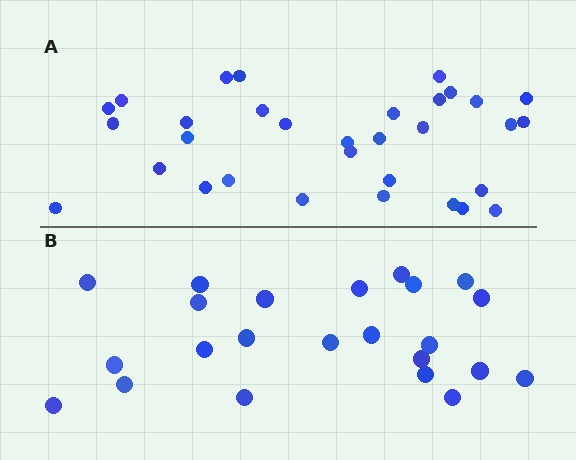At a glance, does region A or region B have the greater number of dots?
Region A (the top region) has more dots.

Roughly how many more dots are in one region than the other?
Region A has roughly 8 or so more dots than region B.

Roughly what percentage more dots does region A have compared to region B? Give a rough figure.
About 40% more.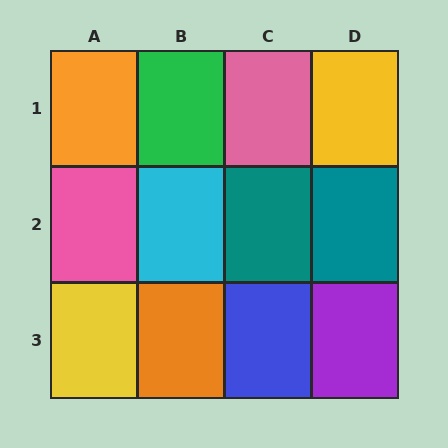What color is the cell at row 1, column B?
Green.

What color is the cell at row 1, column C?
Pink.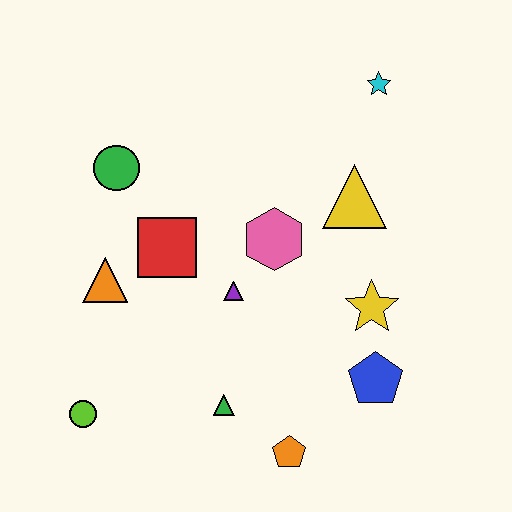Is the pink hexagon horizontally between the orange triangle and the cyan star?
Yes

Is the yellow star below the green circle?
Yes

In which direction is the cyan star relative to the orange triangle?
The cyan star is to the right of the orange triangle.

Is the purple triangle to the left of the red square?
No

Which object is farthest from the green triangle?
The cyan star is farthest from the green triangle.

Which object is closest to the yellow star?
The blue pentagon is closest to the yellow star.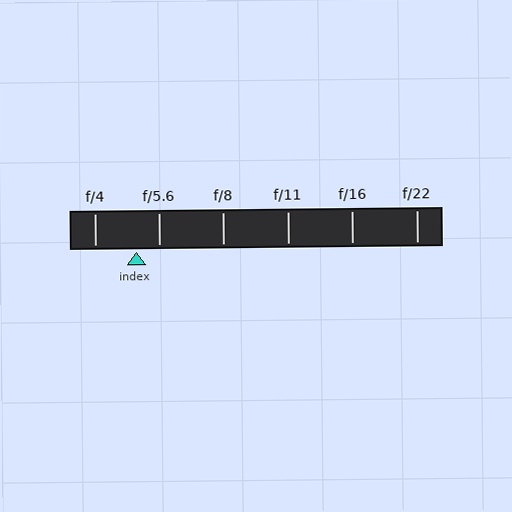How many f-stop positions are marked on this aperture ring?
There are 6 f-stop positions marked.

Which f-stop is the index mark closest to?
The index mark is closest to f/5.6.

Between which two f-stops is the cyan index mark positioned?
The index mark is between f/4 and f/5.6.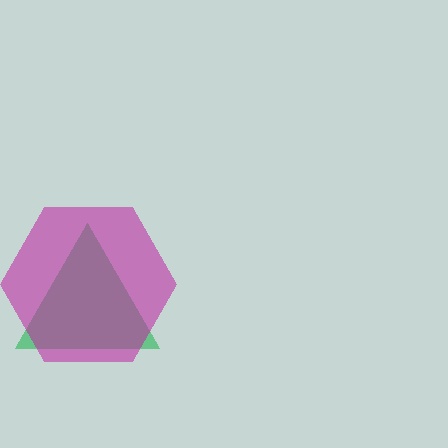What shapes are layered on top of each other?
The layered shapes are: a green triangle, a magenta hexagon.